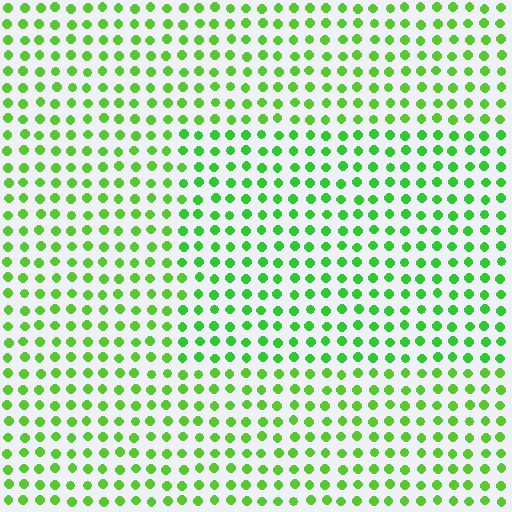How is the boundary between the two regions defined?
The boundary is defined purely by a slight shift in hue (about 16 degrees). Spacing, size, and orientation are identical on both sides.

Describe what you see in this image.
The image is filled with small lime elements in a uniform arrangement. A rectangle-shaped region is visible where the elements are tinted to a slightly different hue, forming a subtle color boundary.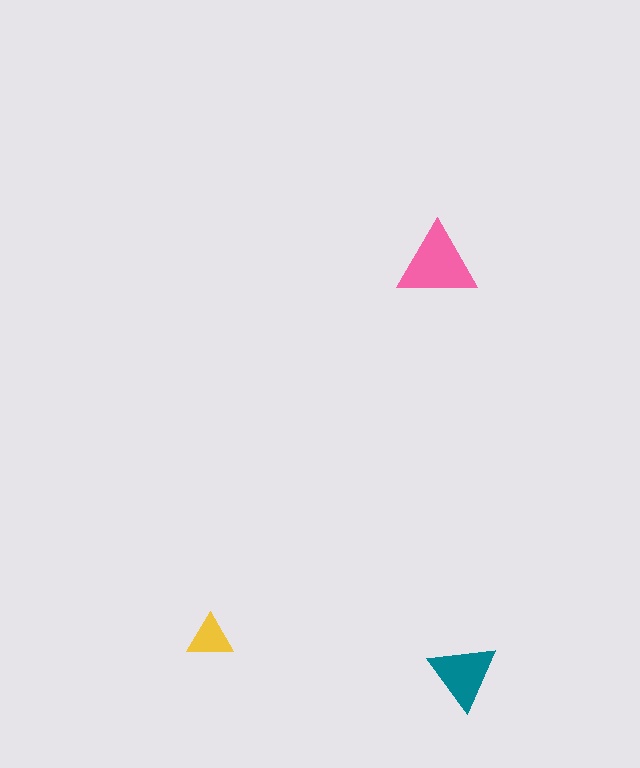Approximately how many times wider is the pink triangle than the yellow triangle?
About 1.5 times wider.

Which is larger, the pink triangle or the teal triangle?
The pink one.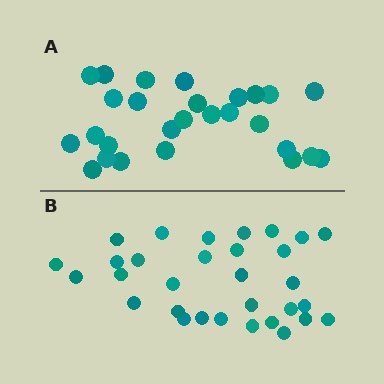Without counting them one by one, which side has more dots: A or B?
Region B (the bottom region) has more dots.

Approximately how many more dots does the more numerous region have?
Region B has about 4 more dots than region A.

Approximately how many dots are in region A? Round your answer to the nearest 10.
About 30 dots. (The exact count is 27, which rounds to 30.)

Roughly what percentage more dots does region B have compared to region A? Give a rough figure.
About 15% more.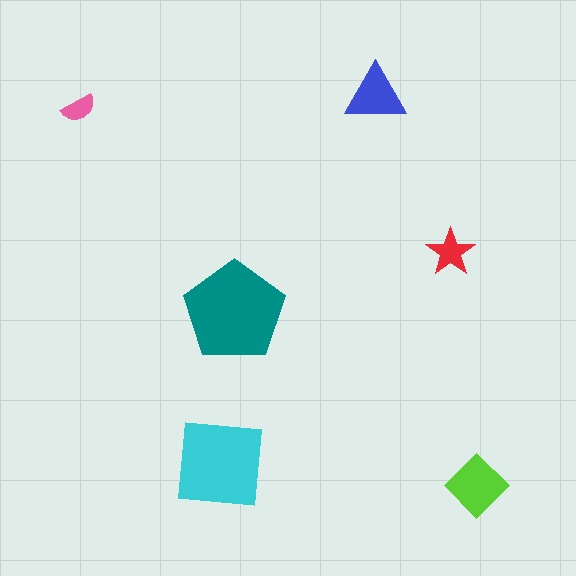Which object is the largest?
The teal pentagon.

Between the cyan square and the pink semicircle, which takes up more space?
The cyan square.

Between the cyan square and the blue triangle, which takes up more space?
The cyan square.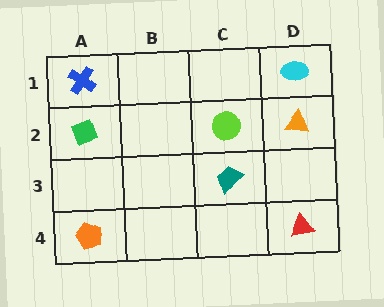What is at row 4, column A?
An orange pentagon.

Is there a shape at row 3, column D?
No, that cell is empty.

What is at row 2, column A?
A green diamond.